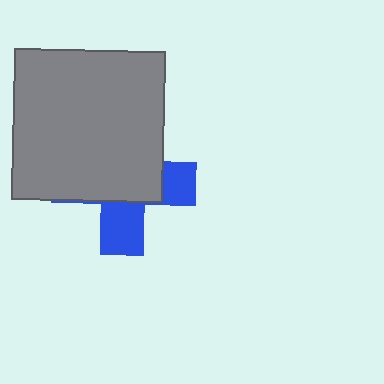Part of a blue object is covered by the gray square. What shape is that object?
It is a cross.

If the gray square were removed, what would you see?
You would see the complete blue cross.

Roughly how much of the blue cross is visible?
A small part of it is visible (roughly 36%).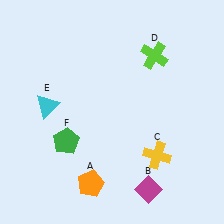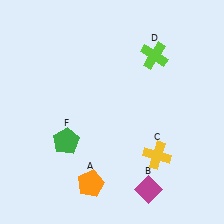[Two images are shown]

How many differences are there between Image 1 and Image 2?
There is 1 difference between the two images.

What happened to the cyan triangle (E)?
The cyan triangle (E) was removed in Image 2. It was in the top-left area of Image 1.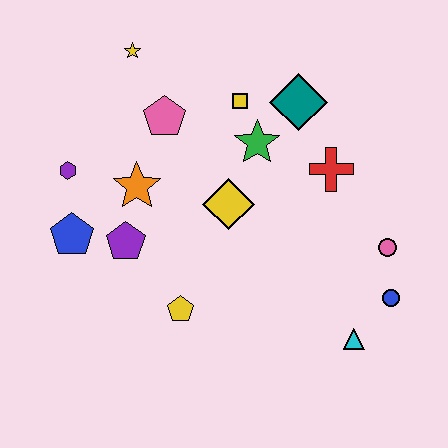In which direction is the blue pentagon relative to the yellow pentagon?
The blue pentagon is to the left of the yellow pentagon.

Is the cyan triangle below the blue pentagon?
Yes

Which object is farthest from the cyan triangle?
The yellow star is farthest from the cyan triangle.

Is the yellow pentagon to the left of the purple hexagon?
No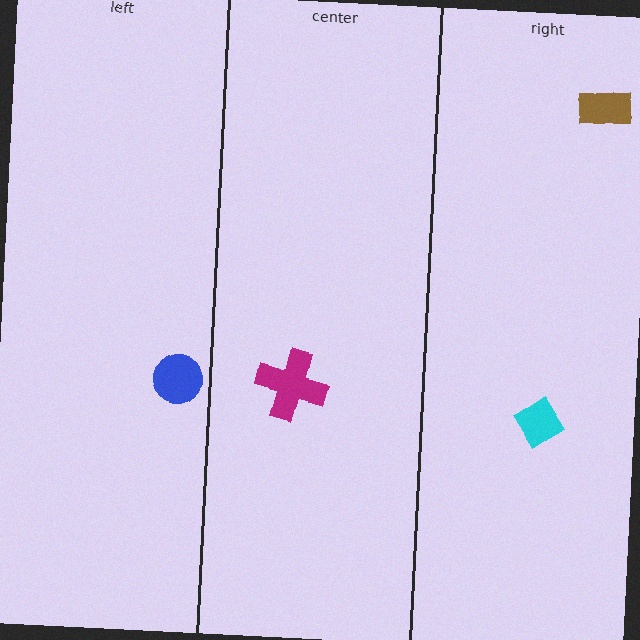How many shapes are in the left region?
1.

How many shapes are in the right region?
2.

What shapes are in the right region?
The brown rectangle, the cyan diamond.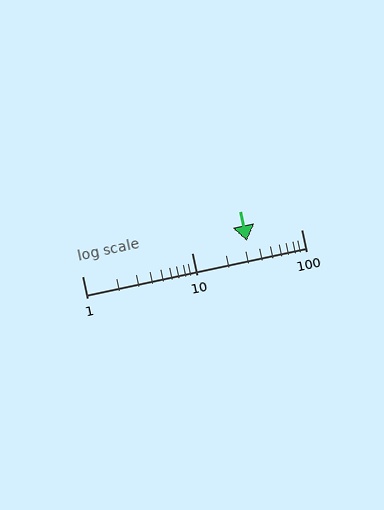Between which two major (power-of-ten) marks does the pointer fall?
The pointer is between 10 and 100.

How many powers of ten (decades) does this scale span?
The scale spans 2 decades, from 1 to 100.